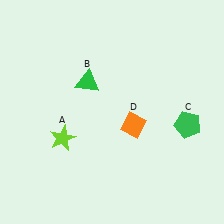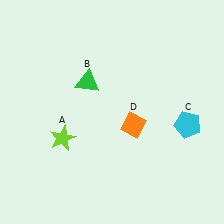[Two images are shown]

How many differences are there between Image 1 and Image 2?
There is 1 difference between the two images.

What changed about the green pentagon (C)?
In Image 1, C is green. In Image 2, it changed to cyan.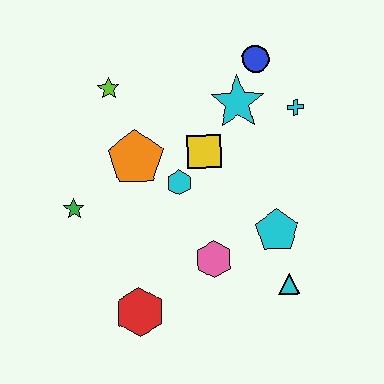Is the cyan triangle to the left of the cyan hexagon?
No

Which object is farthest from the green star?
The cyan cross is farthest from the green star.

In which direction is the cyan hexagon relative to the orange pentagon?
The cyan hexagon is to the right of the orange pentagon.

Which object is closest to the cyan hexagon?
The yellow square is closest to the cyan hexagon.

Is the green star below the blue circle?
Yes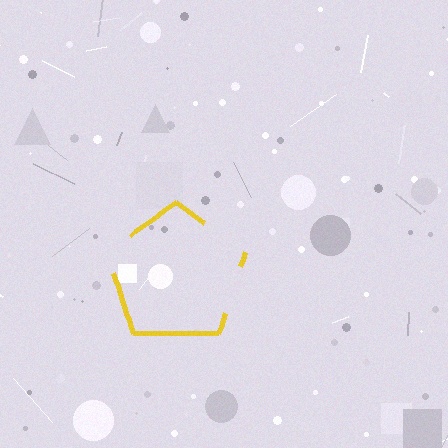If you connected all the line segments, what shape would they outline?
They would outline a pentagon.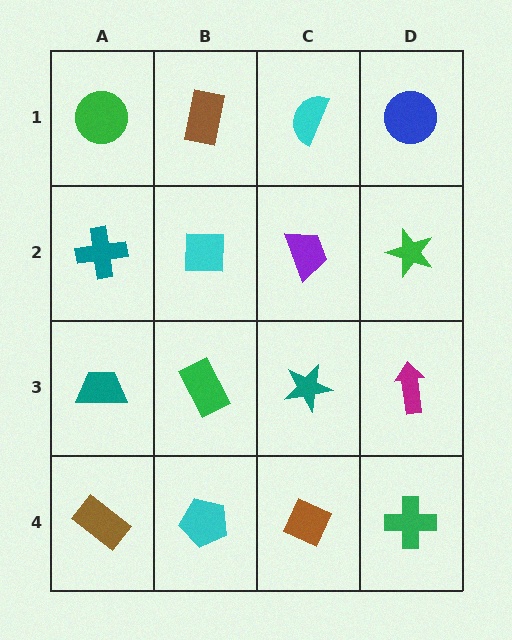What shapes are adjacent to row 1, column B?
A cyan square (row 2, column B), a green circle (row 1, column A), a cyan semicircle (row 1, column C).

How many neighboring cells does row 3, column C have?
4.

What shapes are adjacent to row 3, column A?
A teal cross (row 2, column A), a brown rectangle (row 4, column A), a green rectangle (row 3, column B).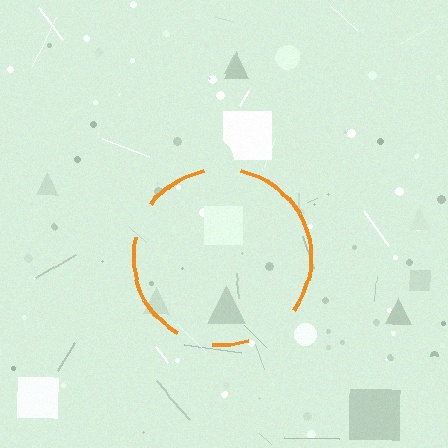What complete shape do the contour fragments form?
The contour fragments form a circle.